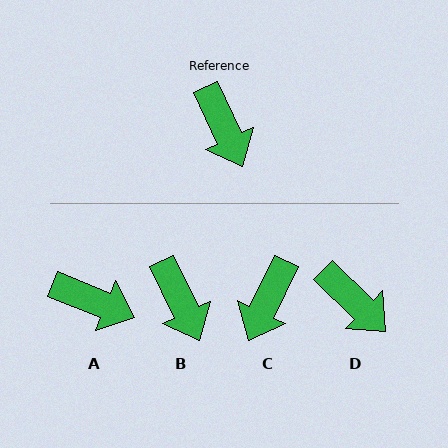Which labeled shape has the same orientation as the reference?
B.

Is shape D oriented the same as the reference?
No, it is off by about 20 degrees.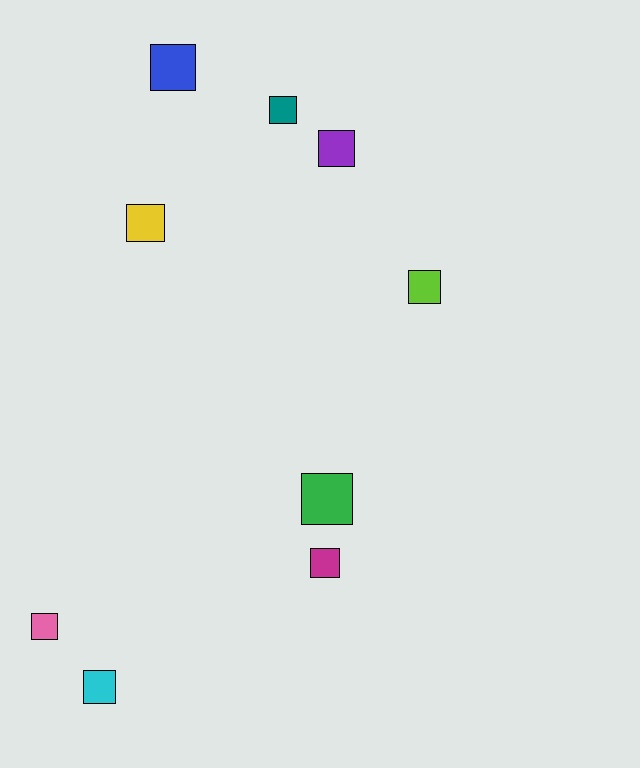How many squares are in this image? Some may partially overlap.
There are 9 squares.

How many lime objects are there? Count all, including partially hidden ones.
There is 1 lime object.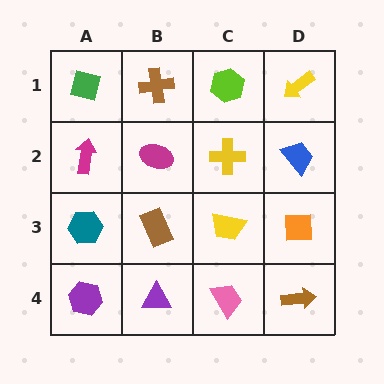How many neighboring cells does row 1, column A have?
2.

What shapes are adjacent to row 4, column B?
A brown rectangle (row 3, column B), a purple hexagon (row 4, column A), a pink trapezoid (row 4, column C).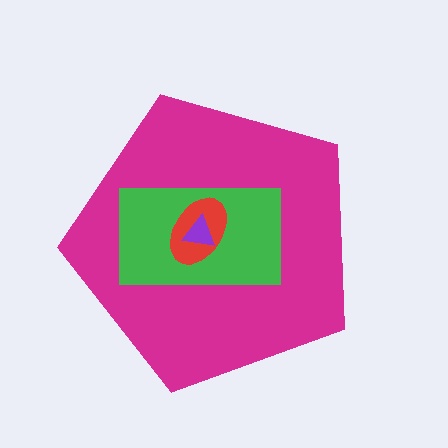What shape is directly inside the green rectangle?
The red ellipse.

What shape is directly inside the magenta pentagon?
The green rectangle.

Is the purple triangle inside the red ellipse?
Yes.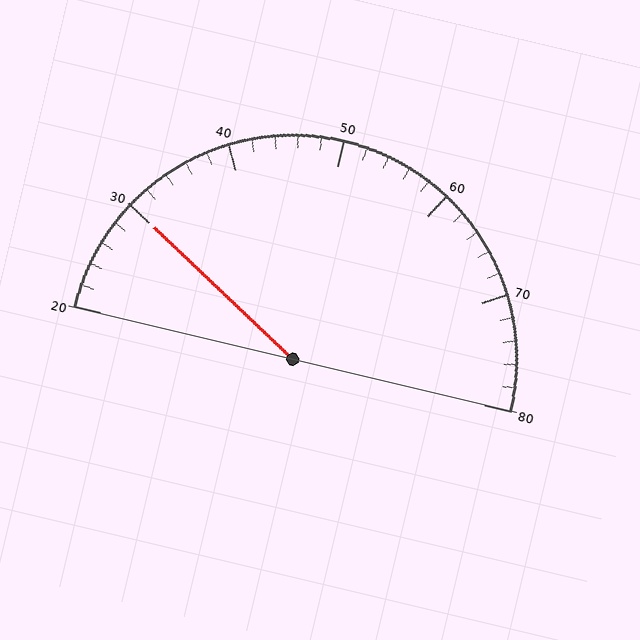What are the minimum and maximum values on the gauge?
The gauge ranges from 20 to 80.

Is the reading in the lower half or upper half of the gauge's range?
The reading is in the lower half of the range (20 to 80).